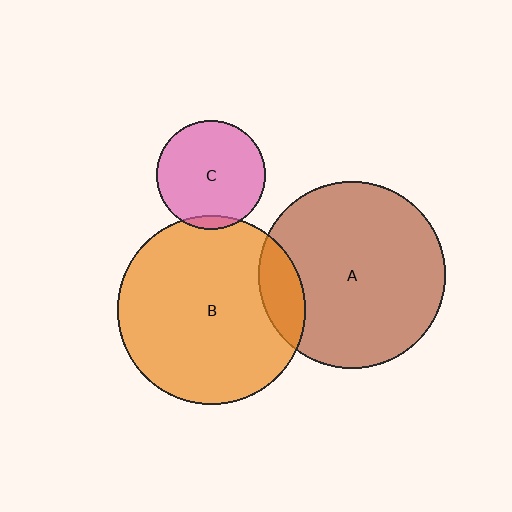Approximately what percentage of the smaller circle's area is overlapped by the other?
Approximately 15%.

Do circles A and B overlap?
Yes.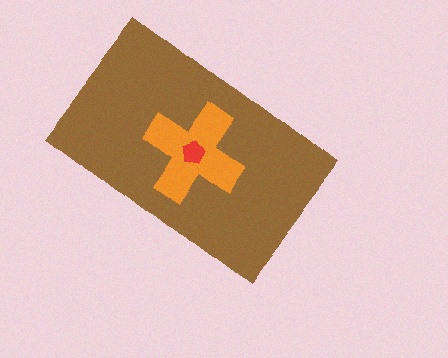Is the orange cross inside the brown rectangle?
Yes.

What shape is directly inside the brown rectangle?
The orange cross.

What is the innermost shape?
The red pentagon.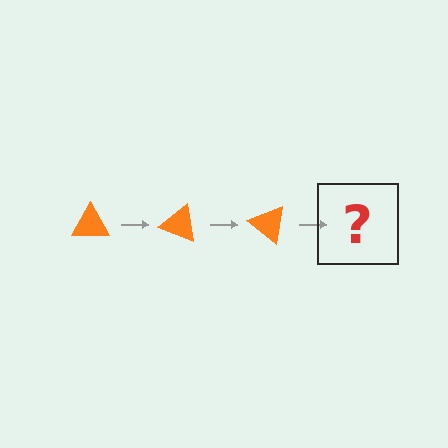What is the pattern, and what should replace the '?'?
The pattern is that the triangle rotates 20 degrees each step. The '?' should be an orange triangle rotated 60 degrees.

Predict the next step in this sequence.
The next step is an orange triangle rotated 60 degrees.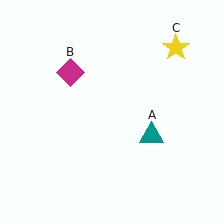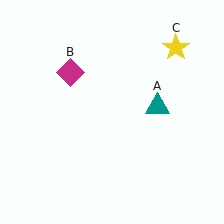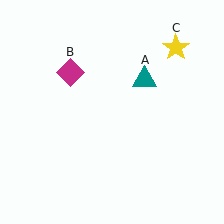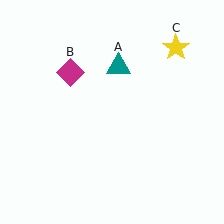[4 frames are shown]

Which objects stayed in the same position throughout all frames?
Magenta diamond (object B) and yellow star (object C) remained stationary.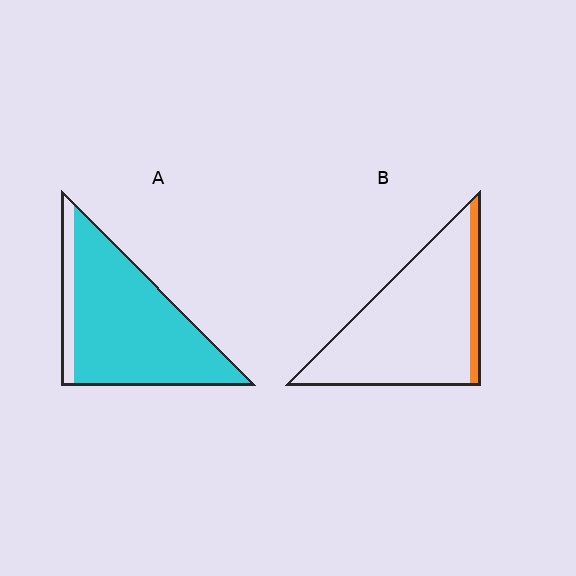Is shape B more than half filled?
No.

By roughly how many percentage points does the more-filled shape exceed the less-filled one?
By roughly 75 percentage points (A over B).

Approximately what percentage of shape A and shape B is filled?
A is approximately 85% and B is approximately 10%.